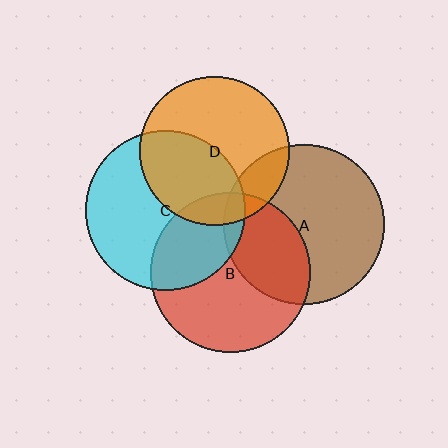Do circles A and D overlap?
Yes.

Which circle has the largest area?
Circle A (brown).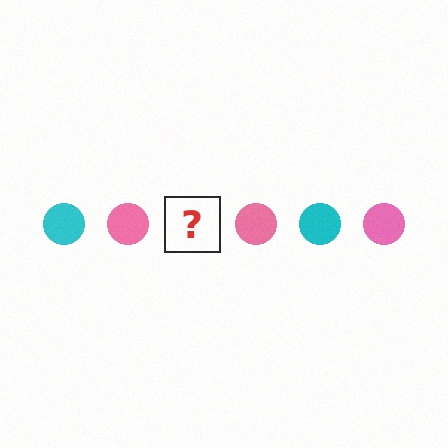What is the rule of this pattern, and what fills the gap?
The rule is that the pattern cycles through cyan, pink circles. The gap should be filled with a cyan circle.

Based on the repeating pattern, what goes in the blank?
The blank should be a cyan circle.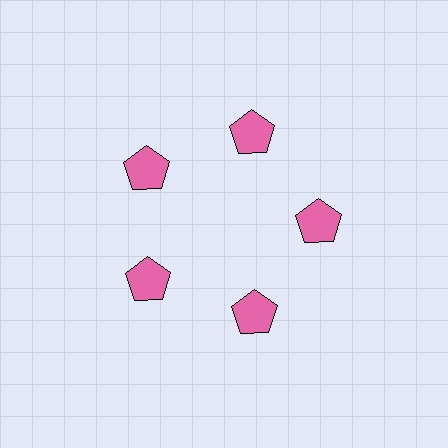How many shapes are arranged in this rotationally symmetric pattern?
There are 5 shapes, arranged in 5 groups of 1.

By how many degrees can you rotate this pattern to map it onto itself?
The pattern maps onto itself every 72 degrees of rotation.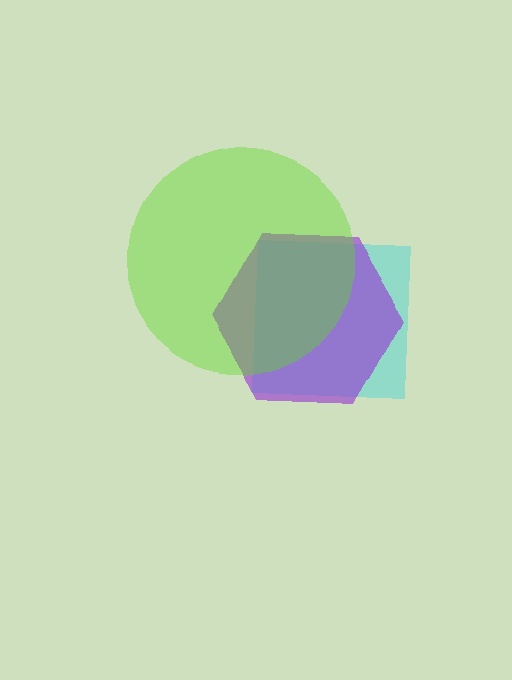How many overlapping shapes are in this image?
There are 3 overlapping shapes in the image.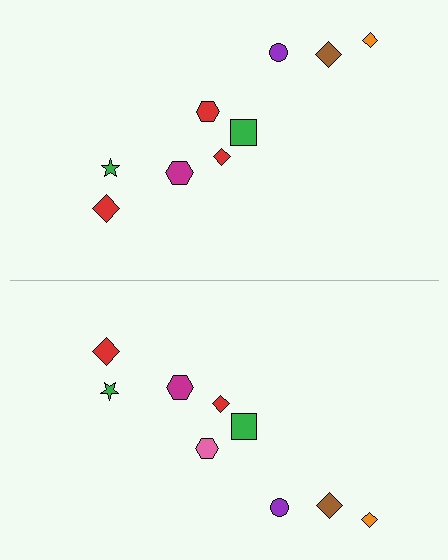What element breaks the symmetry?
The pink hexagon on the bottom side breaks the symmetry — its mirror counterpart is red.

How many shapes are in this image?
There are 18 shapes in this image.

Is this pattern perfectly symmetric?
No, the pattern is not perfectly symmetric. The pink hexagon on the bottom side breaks the symmetry — its mirror counterpart is red.